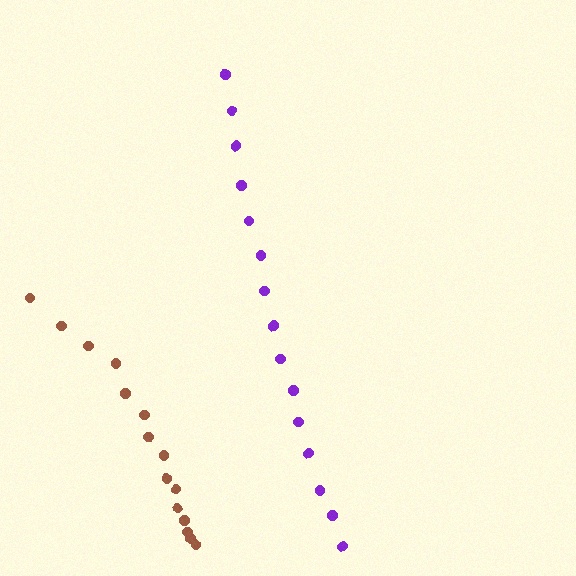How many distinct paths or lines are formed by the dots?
There are 2 distinct paths.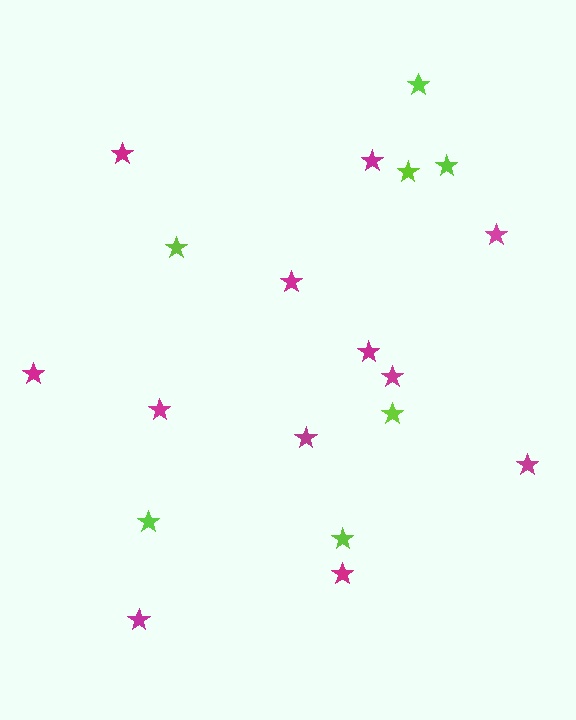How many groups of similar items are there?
There are 2 groups: one group of magenta stars (12) and one group of lime stars (7).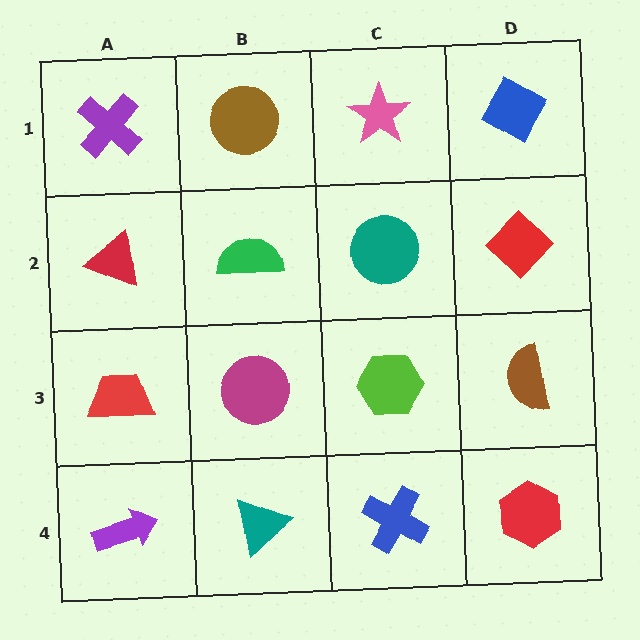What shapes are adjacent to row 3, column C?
A teal circle (row 2, column C), a blue cross (row 4, column C), a magenta circle (row 3, column B), a brown semicircle (row 3, column D).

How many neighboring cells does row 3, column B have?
4.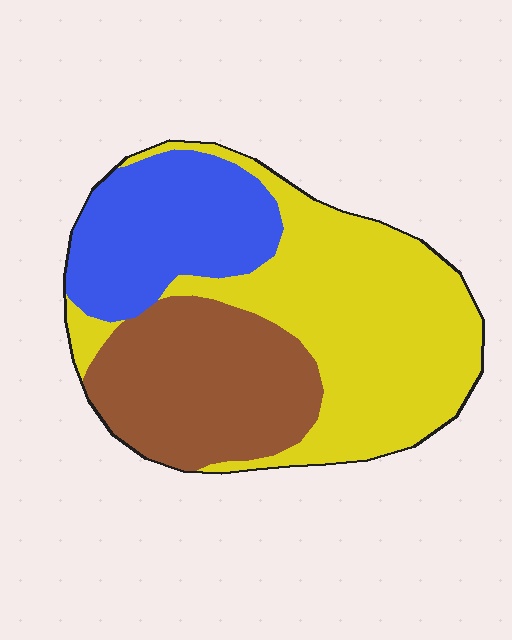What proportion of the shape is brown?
Brown covers roughly 30% of the shape.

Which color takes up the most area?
Yellow, at roughly 45%.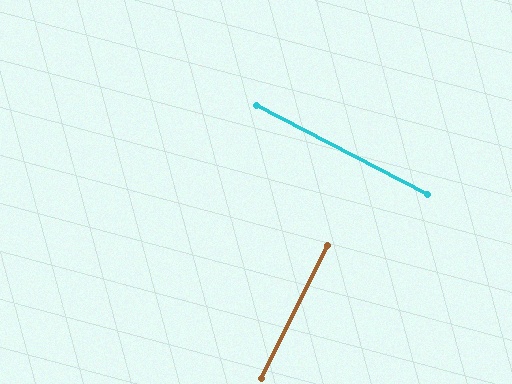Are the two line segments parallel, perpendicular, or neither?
Perpendicular — they meet at approximately 89°.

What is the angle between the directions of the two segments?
Approximately 89 degrees.